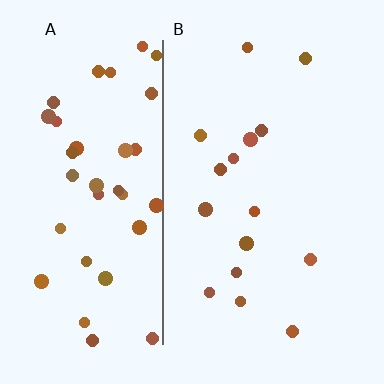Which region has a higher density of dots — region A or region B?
A (the left).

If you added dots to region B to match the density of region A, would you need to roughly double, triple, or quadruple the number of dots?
Approximately triple.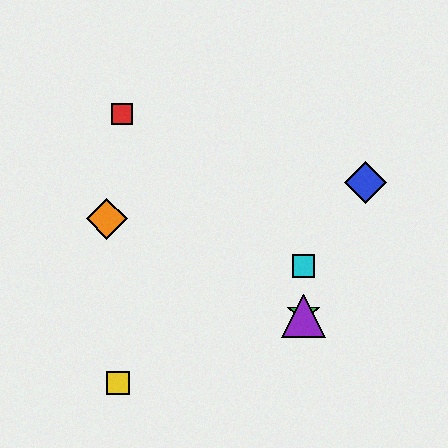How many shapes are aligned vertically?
3 shapes (the green star, the purple triangle, the cyan square) are aligned vertically.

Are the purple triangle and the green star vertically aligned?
Yes, both are at x≈304.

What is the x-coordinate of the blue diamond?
The blue diamond is at x≈365.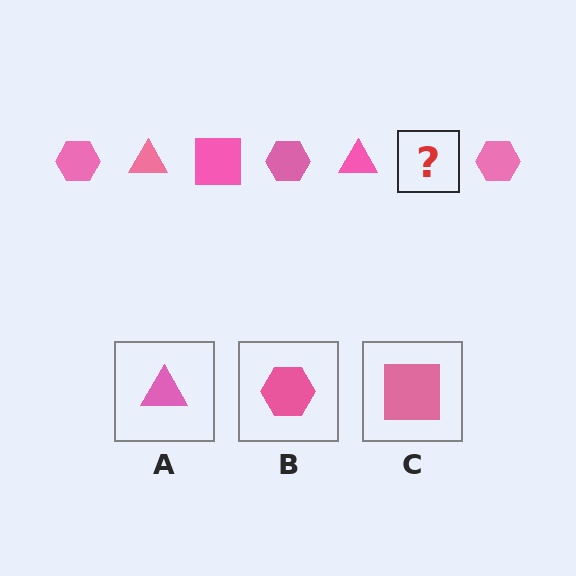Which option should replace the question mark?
Option C.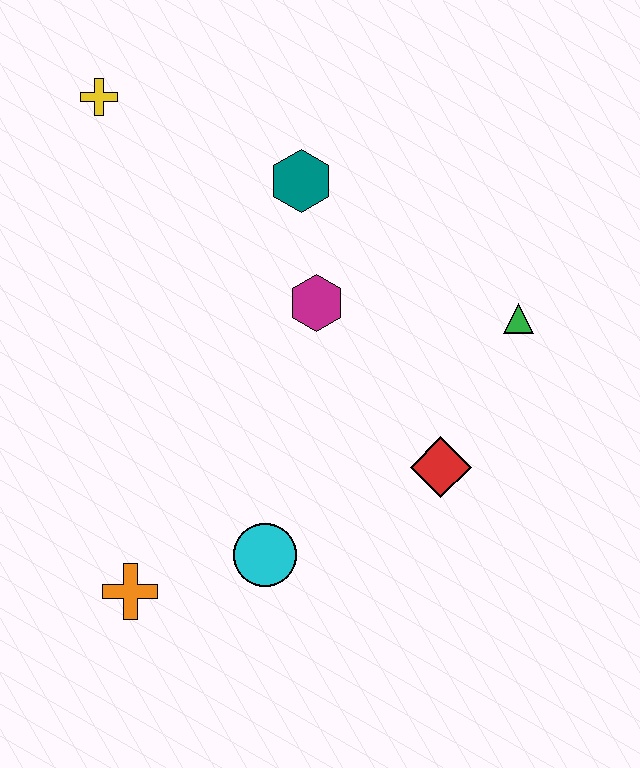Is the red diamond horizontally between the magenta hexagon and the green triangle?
Yes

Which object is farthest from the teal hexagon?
The orange cross is farthest from the teal hexagon.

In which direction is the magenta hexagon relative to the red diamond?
The magenta hexagon is above the red diamond.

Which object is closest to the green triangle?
The red diamond is closest to the green triangle.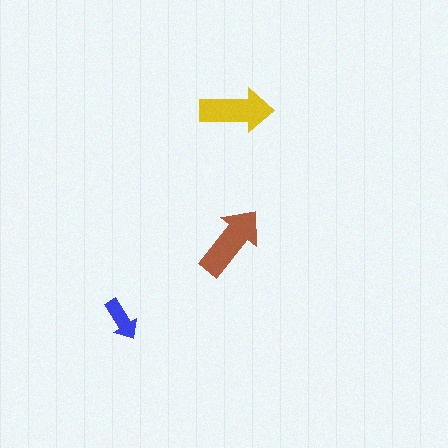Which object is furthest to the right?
The yellow arrow is rightmost.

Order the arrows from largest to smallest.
the brown one, the yellow one, the blue one.